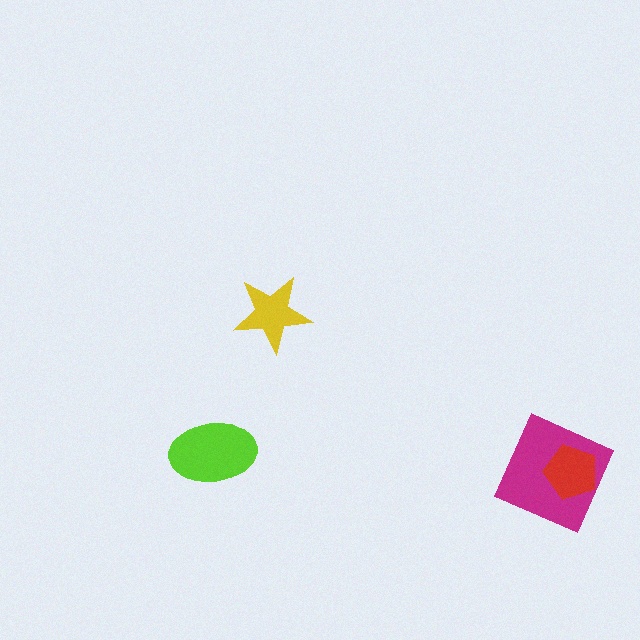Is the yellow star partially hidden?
No, no other shape covers it.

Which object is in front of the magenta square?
The red pentagon is in front of the magenta square.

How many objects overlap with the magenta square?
1 object overlaps with the magenta square.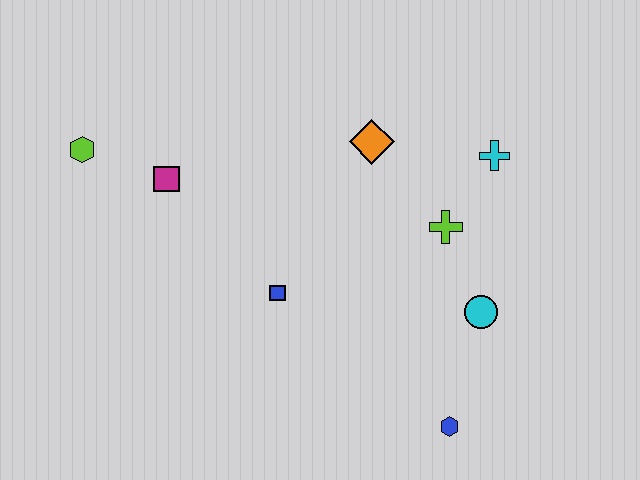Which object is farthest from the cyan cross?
The lime hexagon is farthest from the cyan cross.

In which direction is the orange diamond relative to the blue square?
The orange diamond is above the blue square.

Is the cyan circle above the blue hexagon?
Yes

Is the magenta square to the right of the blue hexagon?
No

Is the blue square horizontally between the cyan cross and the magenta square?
Yes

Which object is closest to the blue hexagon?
The cyan circle is closest to the blue hexagon.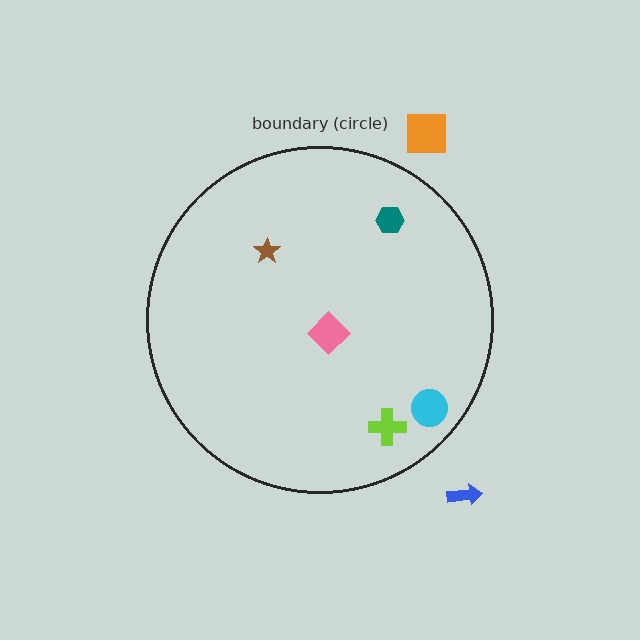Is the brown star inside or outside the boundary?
Inside.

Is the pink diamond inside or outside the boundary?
Inside.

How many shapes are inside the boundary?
5 inside, 2 outside.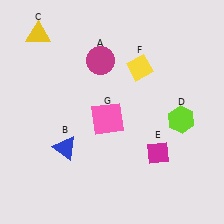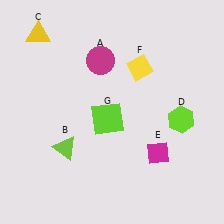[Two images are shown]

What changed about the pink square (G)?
In Image 1, G is pink. In Image 2, it changed to lime.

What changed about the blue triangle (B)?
In Image 1, B is blue. In Image 2, it changed to lime.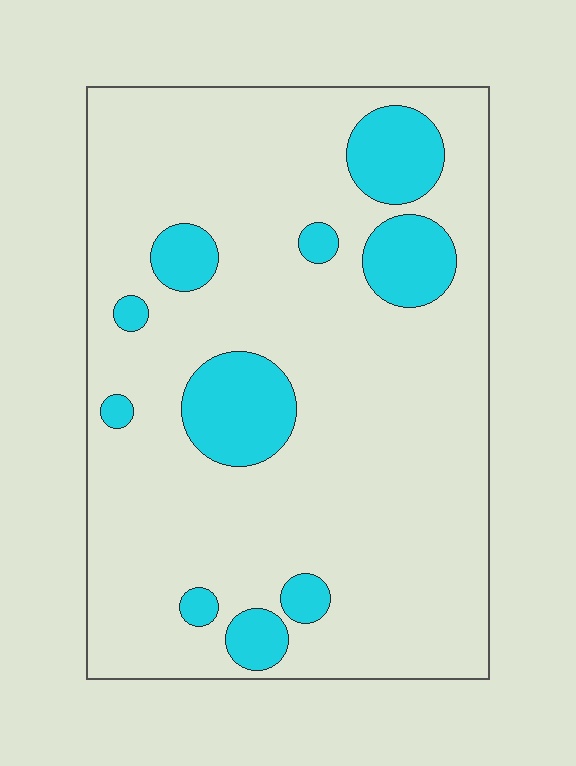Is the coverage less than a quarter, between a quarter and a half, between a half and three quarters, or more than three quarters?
Less than a quarter.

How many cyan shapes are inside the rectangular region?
10.